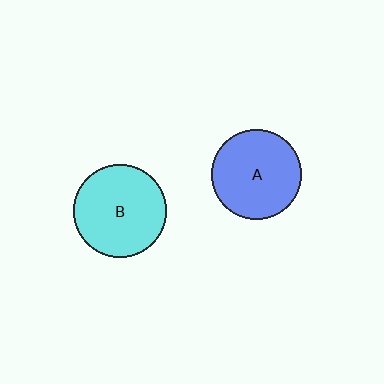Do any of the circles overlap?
No, none of the circles overlap.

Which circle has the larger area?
Circle B (cyan).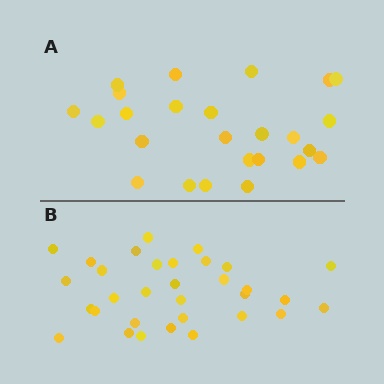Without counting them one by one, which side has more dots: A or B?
Region B (the bottom region) has more dots.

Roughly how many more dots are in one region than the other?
Region B has roughly 8 or so more dots than region A.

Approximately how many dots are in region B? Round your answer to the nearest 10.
About 30 dots. (The exact count is 32, which rounds to 30.)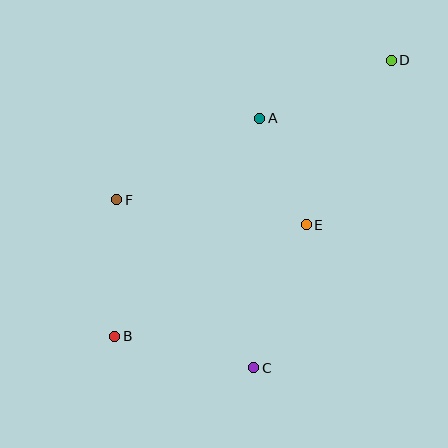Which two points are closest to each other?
Points A and E are closest to each other.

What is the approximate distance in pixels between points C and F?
The distance between C and F is approximately 217 pixels.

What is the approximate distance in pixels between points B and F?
The distance between B and F is approximately 137 pixels.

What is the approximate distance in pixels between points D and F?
The distance between D and F is approximately 308 pixels.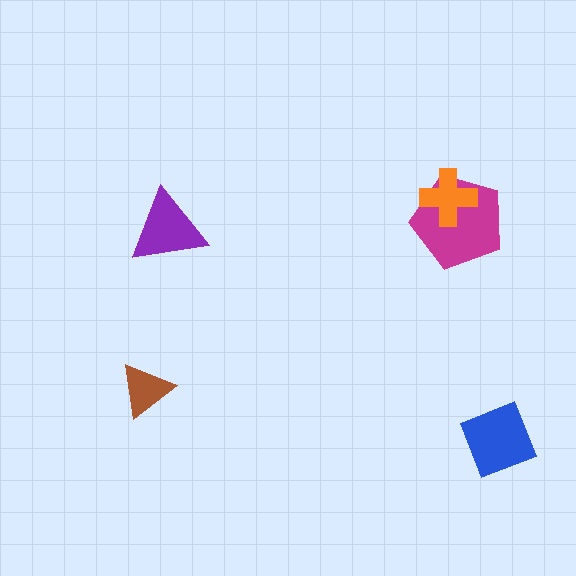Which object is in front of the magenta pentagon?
The orange cross is in front of the magenta pentagon.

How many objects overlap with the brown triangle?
0 objects overlap with the brown triangle.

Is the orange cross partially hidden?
No, no other shape covers it.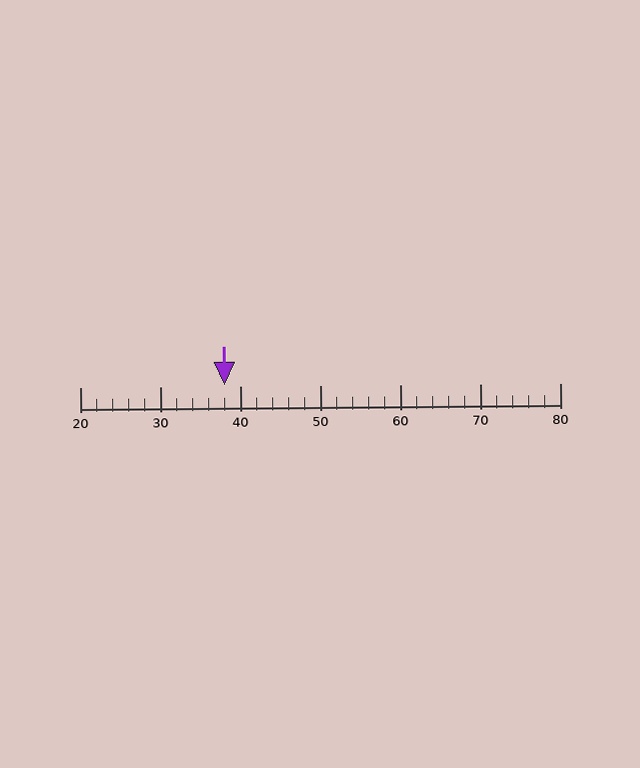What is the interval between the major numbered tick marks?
The major tick marks are spaced 10 units apart.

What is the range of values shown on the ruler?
The ruler shows values from 20 to 80.